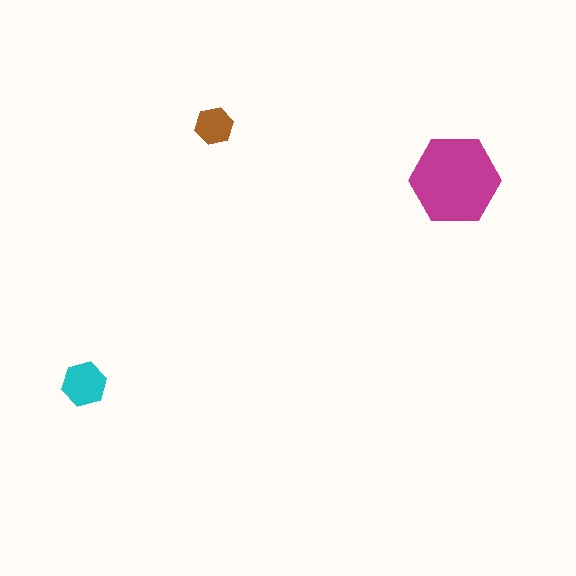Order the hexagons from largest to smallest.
the magenta one, the cyan one, the brown one.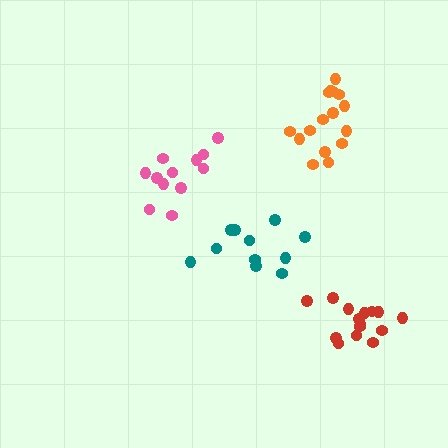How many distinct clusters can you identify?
There are 4 distinct clusters.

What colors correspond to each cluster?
The clusters are colored: teal, red, pink, orange.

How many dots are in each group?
Group 1: 11 dots, Group 2: 15 dots, Group 3: 12 dots, Group 4: 16 dots (54 total).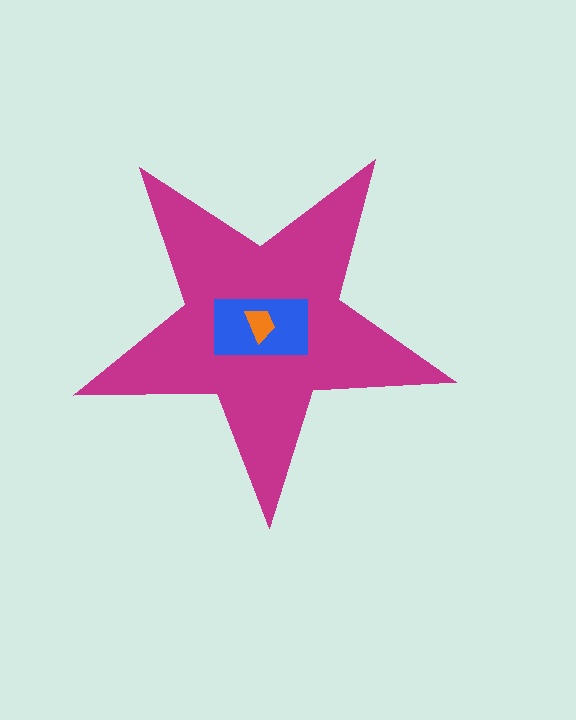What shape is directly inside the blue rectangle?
The orange trapezoid.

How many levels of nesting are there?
3.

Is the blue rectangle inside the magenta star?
Yes.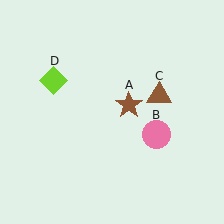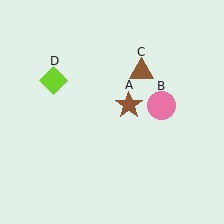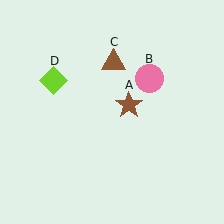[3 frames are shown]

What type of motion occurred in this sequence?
The pink circle (object B), brown triangle (object C) rotated counterclockwise around the center of the scene.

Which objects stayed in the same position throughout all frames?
Brown star (object A) and lime diamond (object D) remained stationary.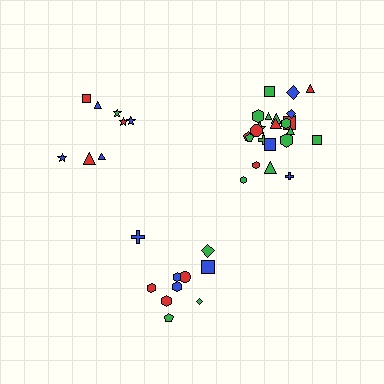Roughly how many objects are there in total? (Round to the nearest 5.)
Roughly 45 objects in total.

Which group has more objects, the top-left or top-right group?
The top-right group.